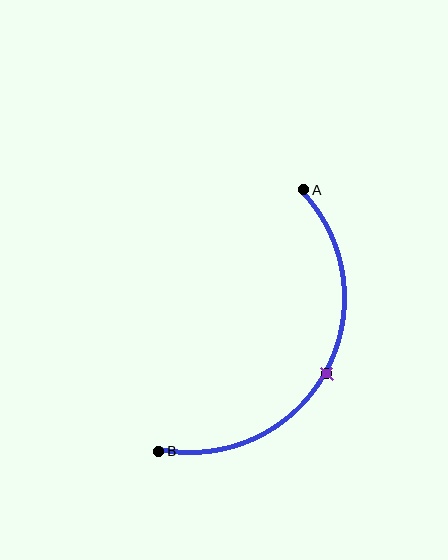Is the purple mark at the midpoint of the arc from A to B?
Yes. The purple mark lies on the arc at equal arc-length from both A and B — it is the arc midpoint.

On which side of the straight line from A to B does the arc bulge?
The arc bulges to the right of the straight line connecting A and B.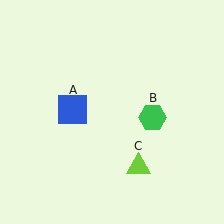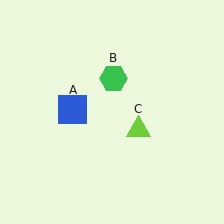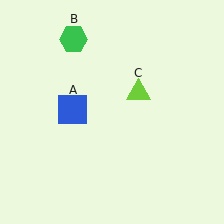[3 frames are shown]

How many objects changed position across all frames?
2 objects changed position: green hexagon (object B), lime triangle (object C).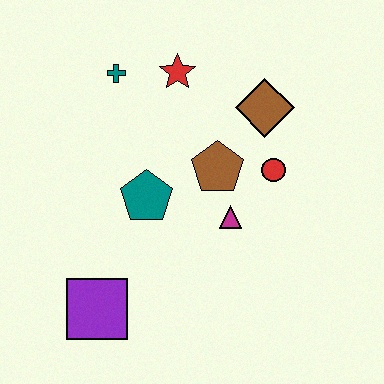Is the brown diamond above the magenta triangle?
Yes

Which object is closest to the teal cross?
The red star is closest to the teal cross.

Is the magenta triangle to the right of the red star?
Yes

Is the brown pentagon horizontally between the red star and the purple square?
No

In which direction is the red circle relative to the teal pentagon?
The red circle is to the right of the teal pentagon.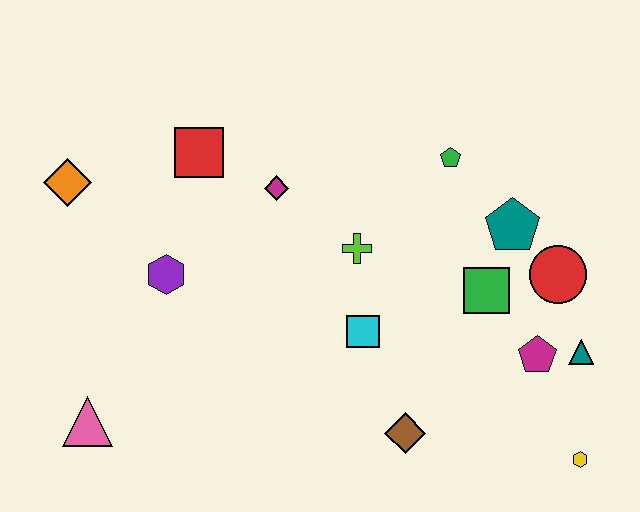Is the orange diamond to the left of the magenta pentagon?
Yes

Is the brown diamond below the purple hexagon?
Yes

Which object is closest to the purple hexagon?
The red square is closest to the purple hexagon.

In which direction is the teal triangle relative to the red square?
The teal triangle is to the right of the red square.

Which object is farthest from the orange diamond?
The yellow hexagon is farthest from the orange diamond.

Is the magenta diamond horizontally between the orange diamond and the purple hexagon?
No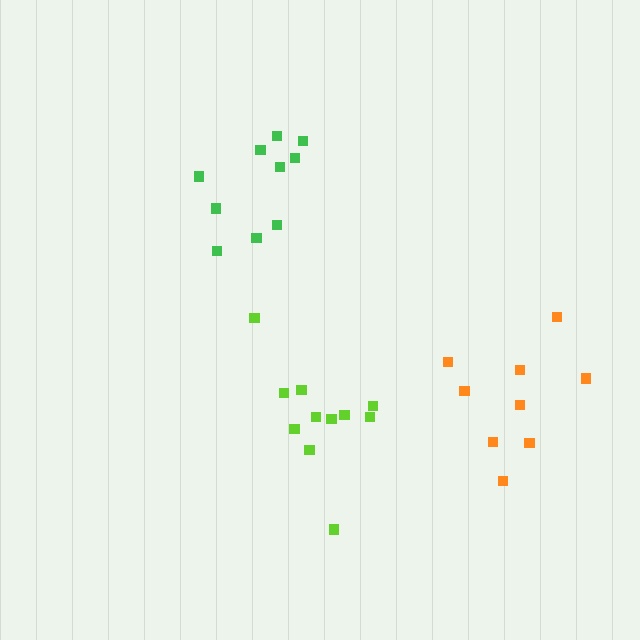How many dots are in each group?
Group 1: 9 dots, Group 2: 11 dots, Group 3: 10 dots (30 total).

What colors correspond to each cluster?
The clusters are colored: orange, lime, green.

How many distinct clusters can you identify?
There are 3 distinct clusters.